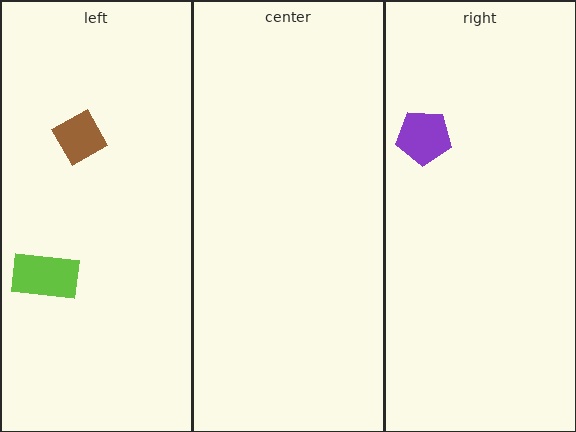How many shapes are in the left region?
2.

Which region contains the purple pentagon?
The right region.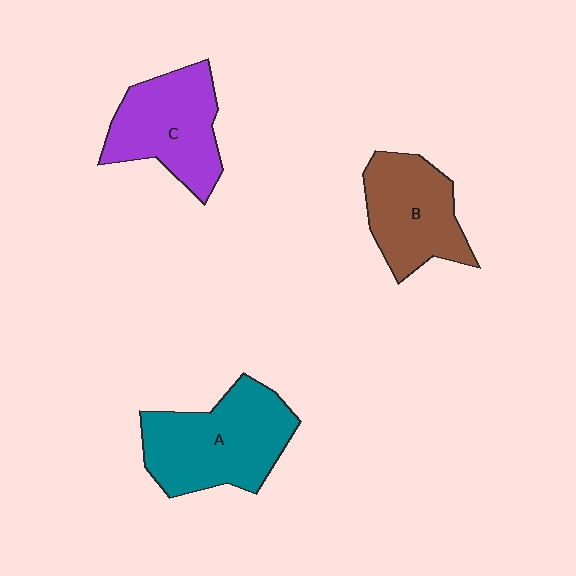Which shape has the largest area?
Shape A (teal).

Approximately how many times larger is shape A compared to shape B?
Approximately 1.3 times.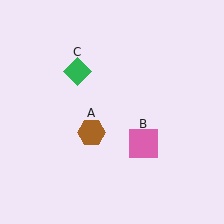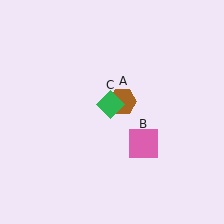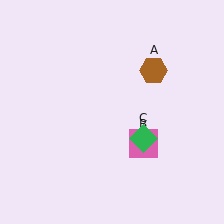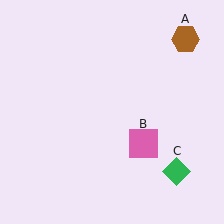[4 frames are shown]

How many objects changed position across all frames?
2 objects changed position: brown hexagon (object A), green diamond (object C).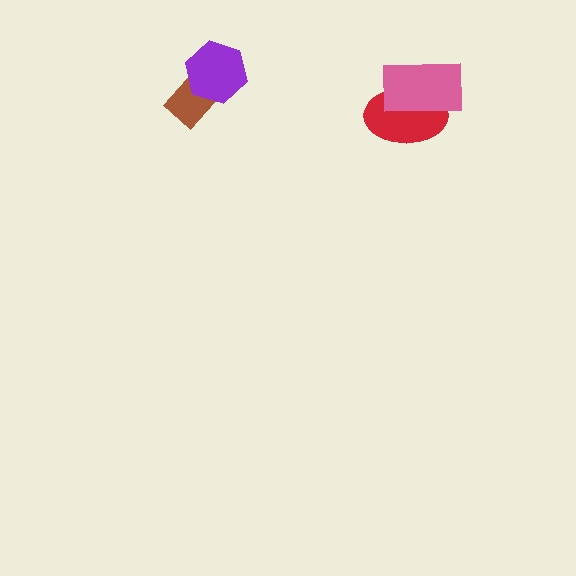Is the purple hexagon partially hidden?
No, no other shape covers it.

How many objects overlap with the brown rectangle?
1 object overlaps with the brown rectangle.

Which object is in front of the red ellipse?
The pink rectangle is in front of the red ellipse.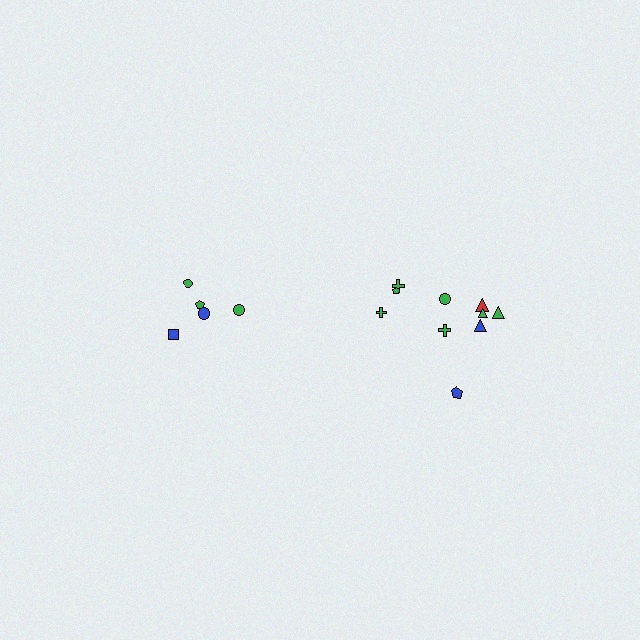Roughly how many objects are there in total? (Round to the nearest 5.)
Roughly 15 objects in total.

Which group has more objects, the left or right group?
The right group.